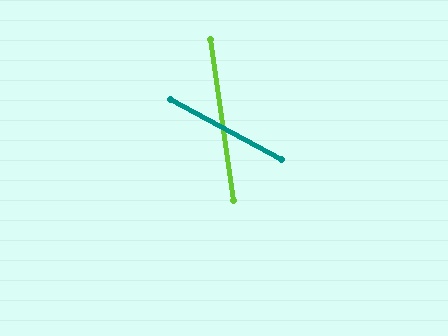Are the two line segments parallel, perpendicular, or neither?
Neither parallel nor perpendicular — they differ by about 53°.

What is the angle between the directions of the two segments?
Approximately 53 degrees.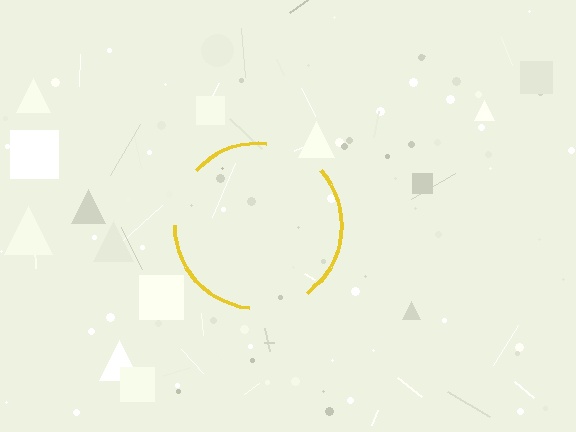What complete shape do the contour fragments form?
The contour fragments form a circle.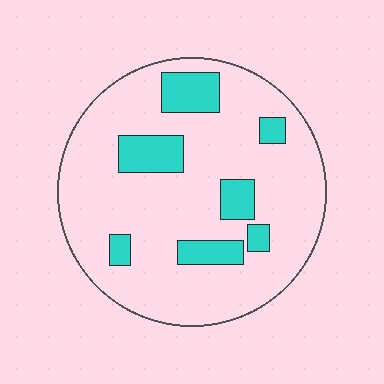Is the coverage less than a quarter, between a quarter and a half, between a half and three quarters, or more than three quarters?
Less than a quarter.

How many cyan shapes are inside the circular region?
7.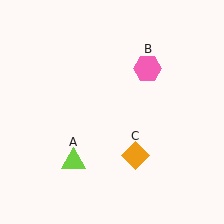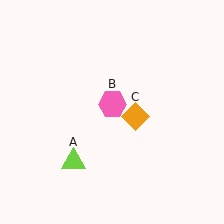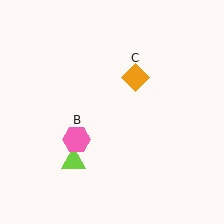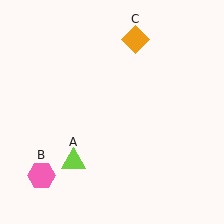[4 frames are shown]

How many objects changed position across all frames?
2 objects changed position: pink hexagon (object B), orange diamond (object C).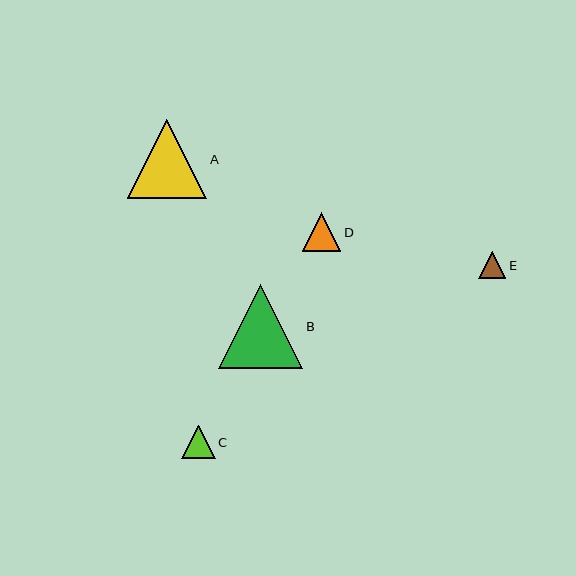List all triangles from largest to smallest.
From largest to smallest: B, A, D, C, E.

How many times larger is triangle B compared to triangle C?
Triangle B is approximately 2.5 times the size of triangle C.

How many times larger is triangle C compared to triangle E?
Triangle C is approximately 1.2 times the size of triangle E.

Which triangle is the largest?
Triangle B is the largest with a size of approximately 84 pixels.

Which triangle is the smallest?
Triangle E is the smallest with a size of approximately 27 pixels.